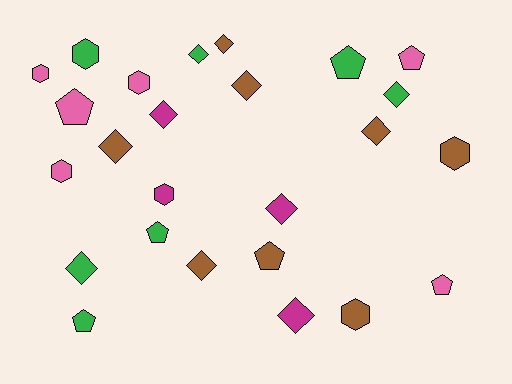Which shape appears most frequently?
Diamond, with 11 objects.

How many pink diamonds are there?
There are no pink diamonds.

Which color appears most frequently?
Brown, with 8 objects.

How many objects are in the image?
There are 25 objects.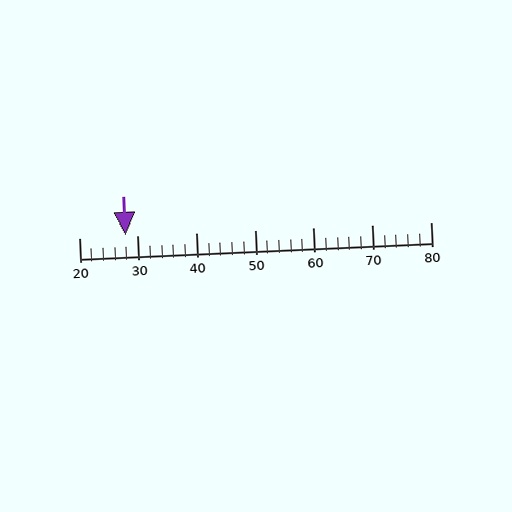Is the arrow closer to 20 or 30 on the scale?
The arrow is closer to 30.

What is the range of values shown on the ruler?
The ruler shows values from 20 to 80.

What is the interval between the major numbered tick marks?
The major tick marks are spaced 10 units apart.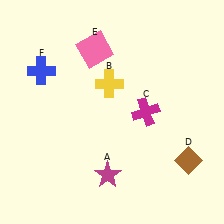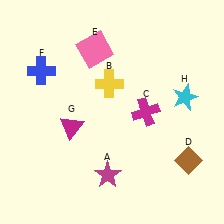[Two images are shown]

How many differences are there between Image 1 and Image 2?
There are 2 differences between the two images.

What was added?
A magenta triangle (G), a cyan star (H) were added in Image 2.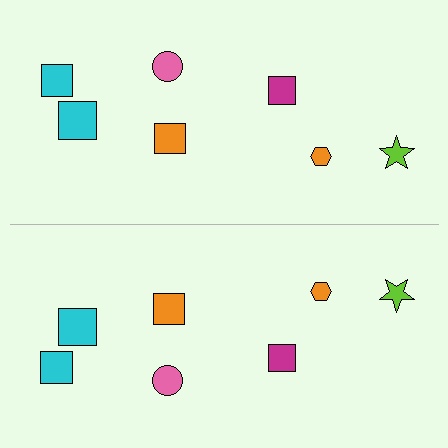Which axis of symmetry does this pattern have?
The pattern has a horizontal axis of symmetry running through the center of the image.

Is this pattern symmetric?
Yes, this pattern has bilateral (reflection) symmetry.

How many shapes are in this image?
There are 14 shapes in this image.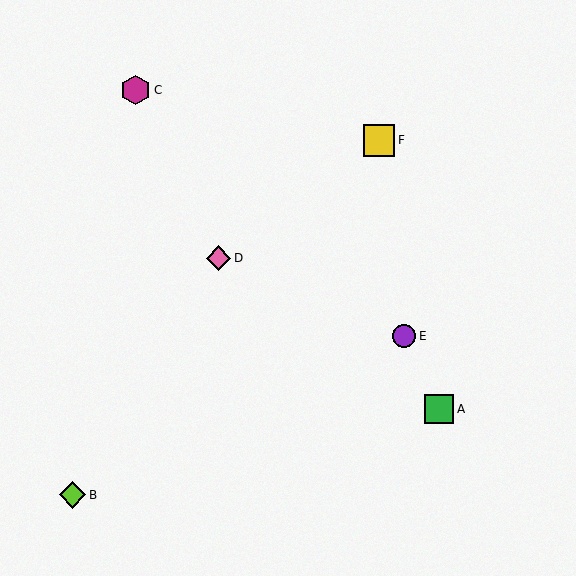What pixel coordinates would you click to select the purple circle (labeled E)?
Click at (404, 336) to select the purple circle E.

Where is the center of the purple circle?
The center of the purple circle is at (404, 336).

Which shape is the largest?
The yellow square (labeled F) is the largest.